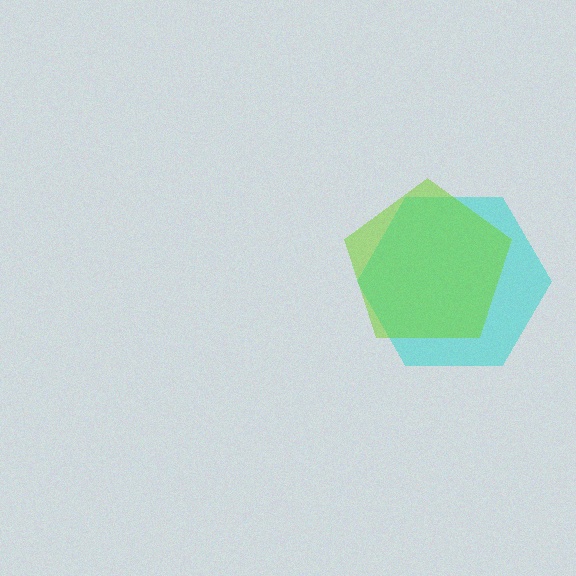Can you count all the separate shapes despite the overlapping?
Yes, there are 2 separate shapes.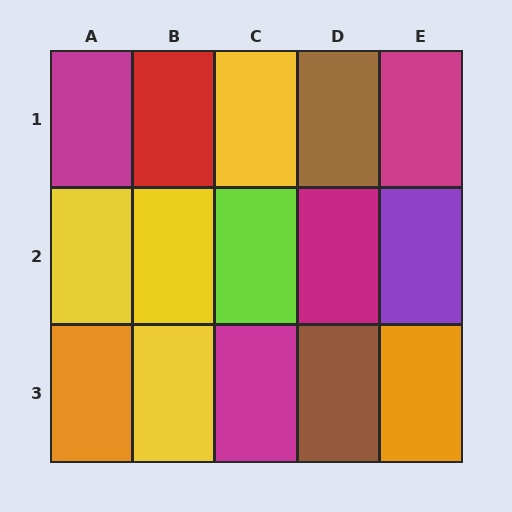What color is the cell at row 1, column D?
Brown.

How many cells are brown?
2 cells are brown.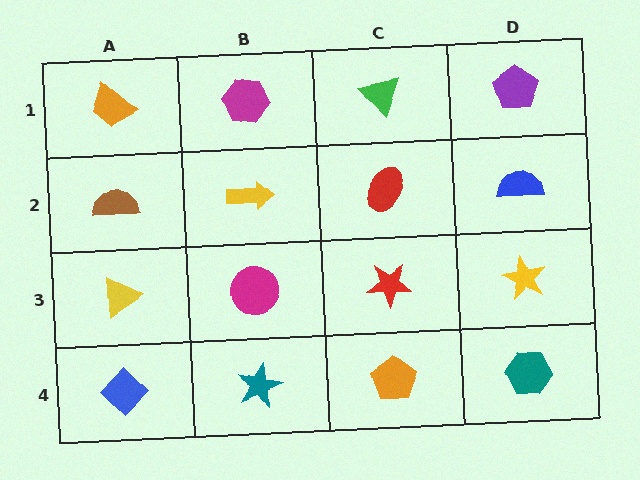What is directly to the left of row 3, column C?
A magenta circle.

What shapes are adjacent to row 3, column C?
A red ellipse (row 2, column C), an orange pentagon (row 4, column C), a magenta circle (row 3, column B), a yellow star (row 3, column D).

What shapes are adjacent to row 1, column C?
A red ellipse (row 2, column C), a magenta hexagon (row 1, column B), a purple pentagon (row 1, column D).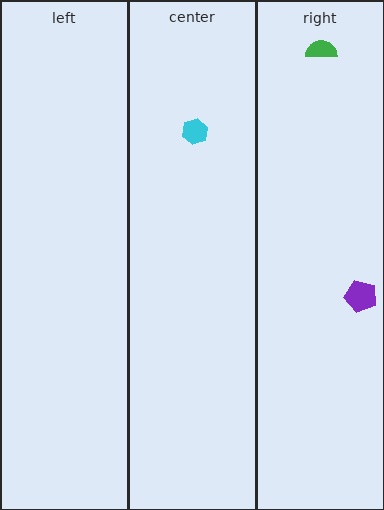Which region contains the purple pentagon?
The right region.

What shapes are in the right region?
The green semicircle, the purple pentagon.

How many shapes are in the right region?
2.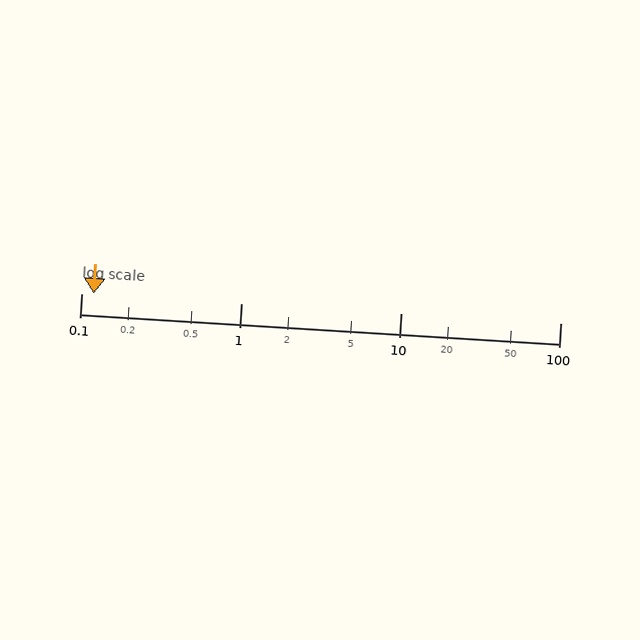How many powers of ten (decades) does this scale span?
The scale spans 3 decades, from 0.1 to 100.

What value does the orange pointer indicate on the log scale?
The pointer indicates approximately 0.12.